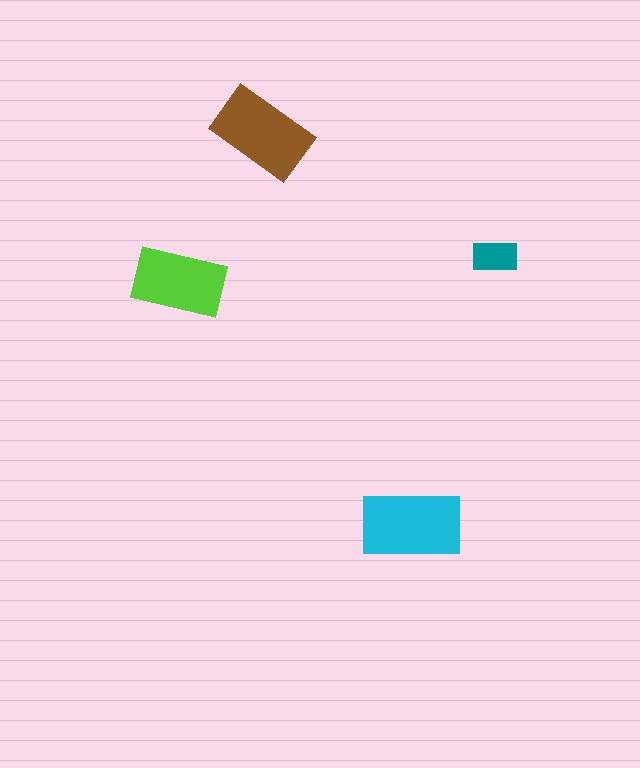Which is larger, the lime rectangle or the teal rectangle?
The lime one.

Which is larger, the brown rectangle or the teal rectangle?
The brown one.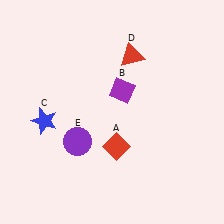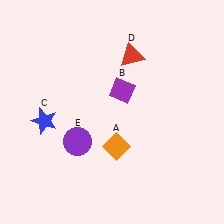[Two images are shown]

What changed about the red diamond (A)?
In Image 1, A is red. In Image 2, it changed to orange.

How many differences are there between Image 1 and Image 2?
There is 1 difference between the two images.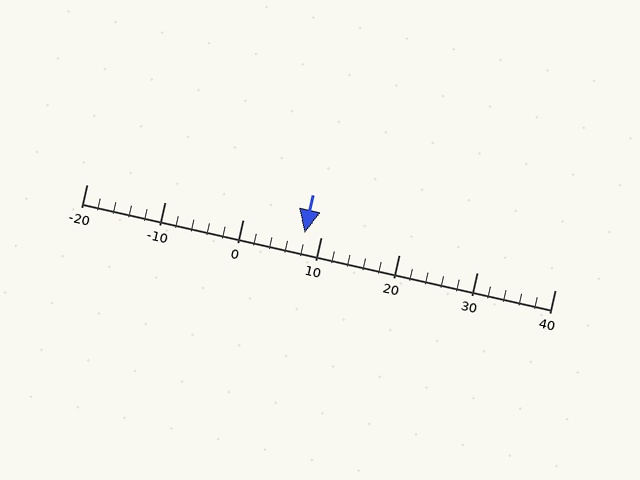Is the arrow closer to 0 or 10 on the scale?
The arrow is closer to 10.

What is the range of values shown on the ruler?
The ruler shows values from -20 to 40.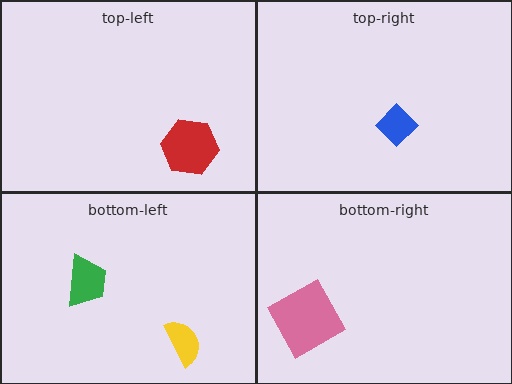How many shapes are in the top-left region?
1.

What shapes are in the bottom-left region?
The green trapezoid, the yellow semicircle.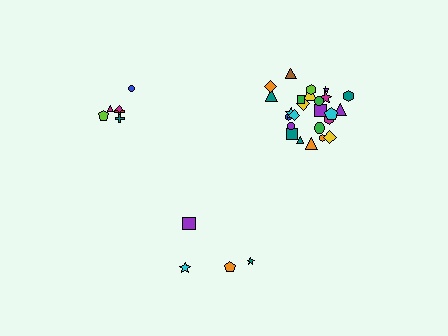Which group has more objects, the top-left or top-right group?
The top-right group.